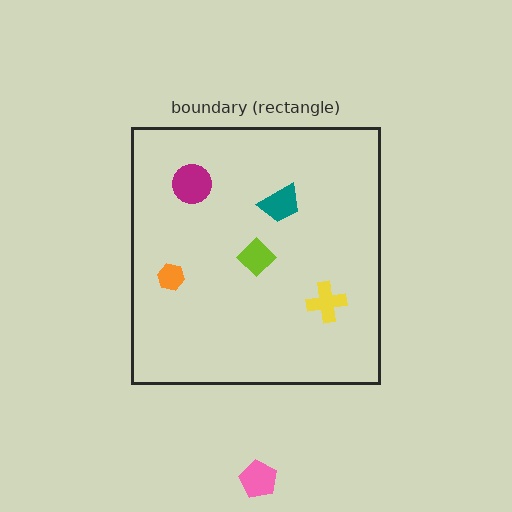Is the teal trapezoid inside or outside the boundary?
Inside.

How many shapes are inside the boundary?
5 inside, 1 outside.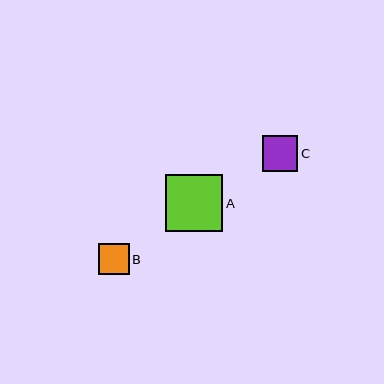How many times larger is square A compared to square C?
Square A is approximately 1.6 times the size of square C.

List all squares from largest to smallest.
From largest to smallest: A, C, B.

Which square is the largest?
Square A is the largest with a size of approximately 57 pixels.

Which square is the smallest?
Square B is the smallest with a size of approximately 31 pixels.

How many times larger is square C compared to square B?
Square C is approximately 1.1 times the size of square B.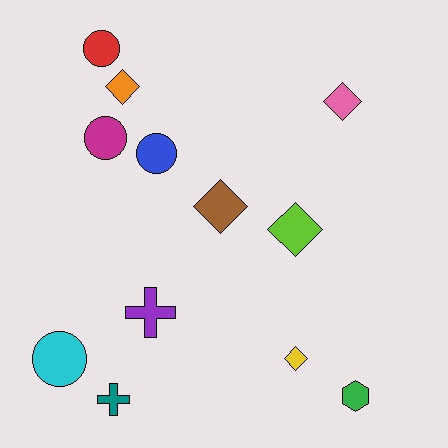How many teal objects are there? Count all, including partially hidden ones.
There is 1 teal object.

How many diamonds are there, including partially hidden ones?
There are 5 diamonds.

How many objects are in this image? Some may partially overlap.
There are 12 objects.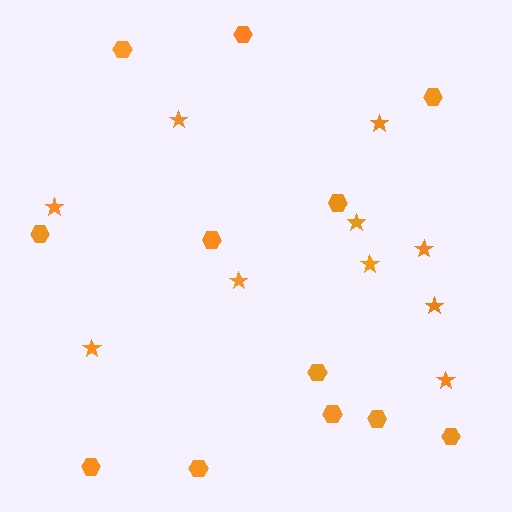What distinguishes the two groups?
There are 2 groups: one group of stars (10) and one group of hexagons (12).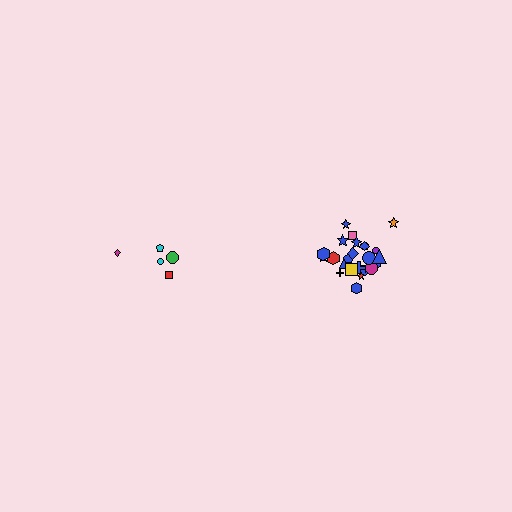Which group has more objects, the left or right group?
The right group.